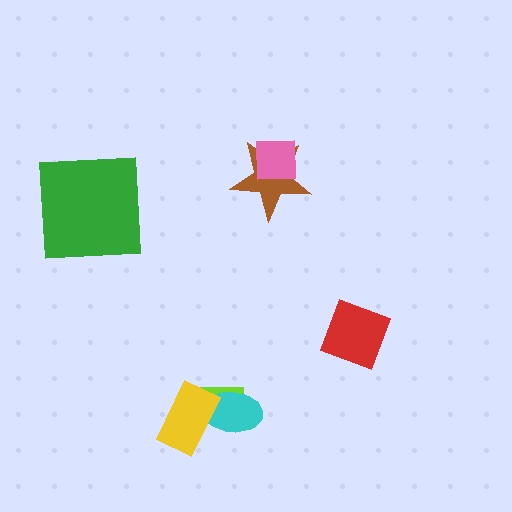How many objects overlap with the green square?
0 objects overlap with the green square.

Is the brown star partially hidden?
Yes, it is partially covered by another shape.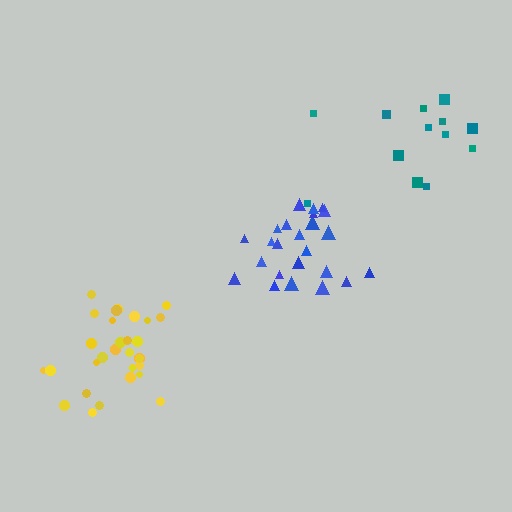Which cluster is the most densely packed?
Yellow.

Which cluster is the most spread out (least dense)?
Teal.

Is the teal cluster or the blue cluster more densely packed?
Blue.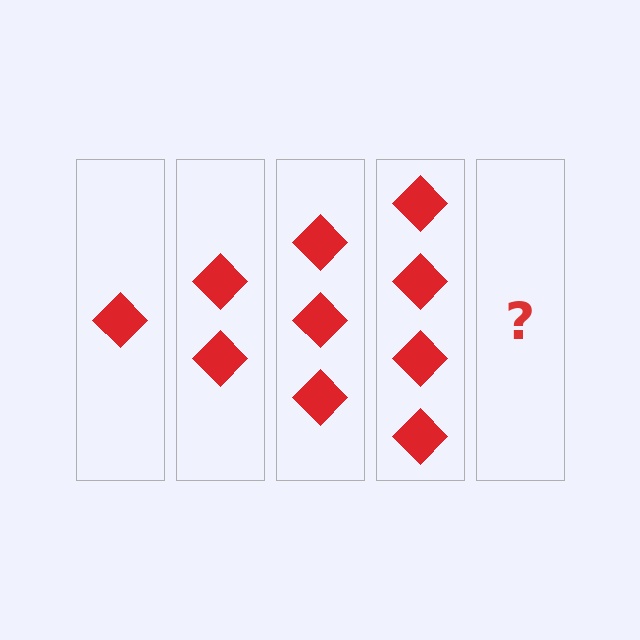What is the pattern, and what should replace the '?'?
The pattern is that each step adds one more diamond. The '?' should be 5 diamonds.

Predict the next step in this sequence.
The next step is 5 diamonds.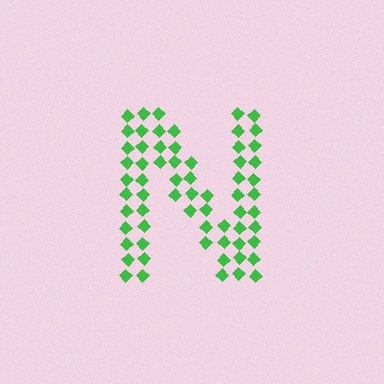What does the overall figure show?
The overall figure shows the letter N.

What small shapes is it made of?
It is made of small diamonds.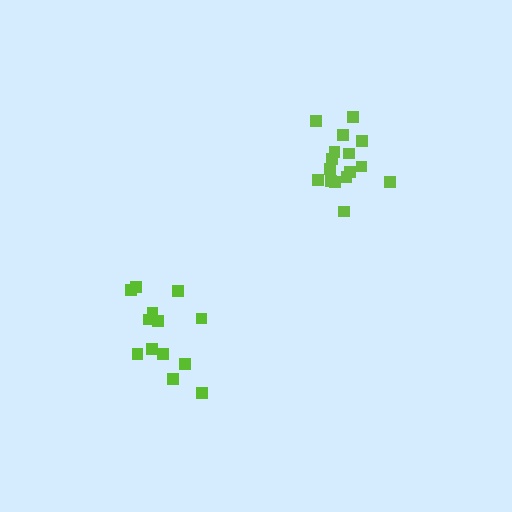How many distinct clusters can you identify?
There are 2 distinct clusters.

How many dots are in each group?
Group 1: 16 dots, Group 2: 13 dots (29 total).